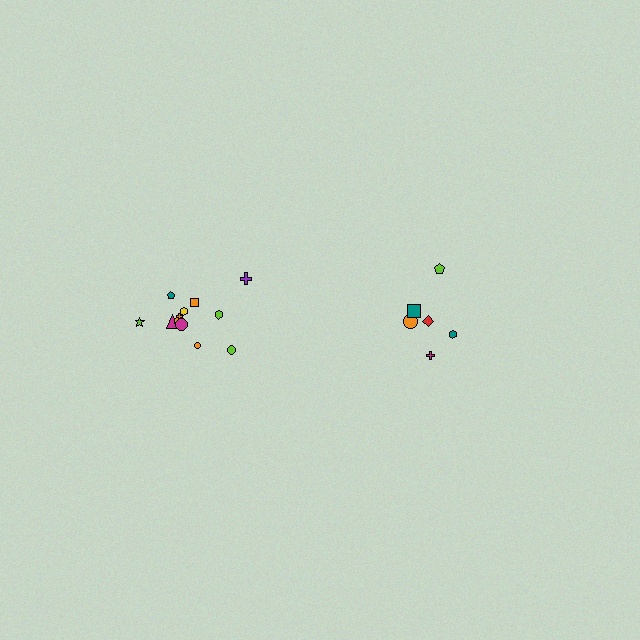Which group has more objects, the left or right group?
The left group.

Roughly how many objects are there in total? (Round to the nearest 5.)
Roughly 20 objects in total.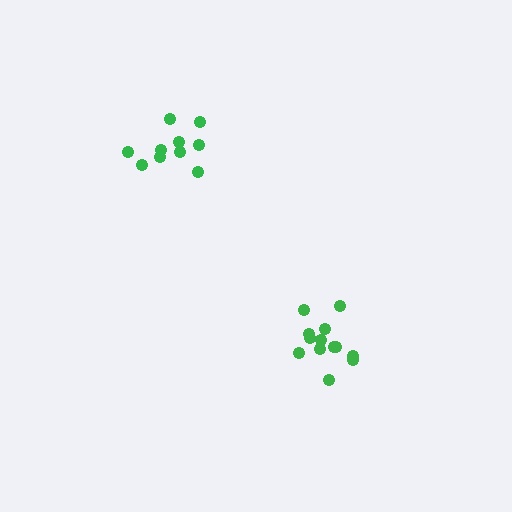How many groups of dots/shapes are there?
There are 2 groups.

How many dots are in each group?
Group 1: 13 dots, Group 2: 10 dots (23 total).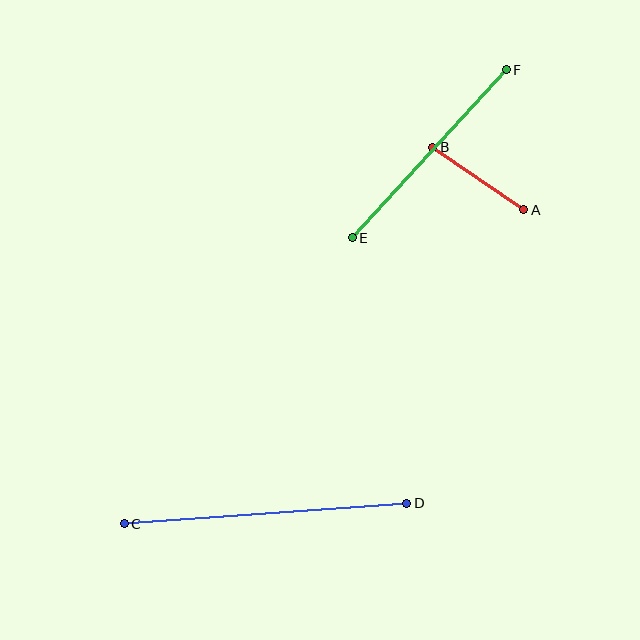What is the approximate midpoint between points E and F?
The midpoint is at approximately (429, 154) pixels.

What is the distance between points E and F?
The distance is approximately 228 pixels.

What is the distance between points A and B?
The distance is approximately 110 pixels.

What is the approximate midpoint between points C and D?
The midpoint is at approximately (265, 513) pixels.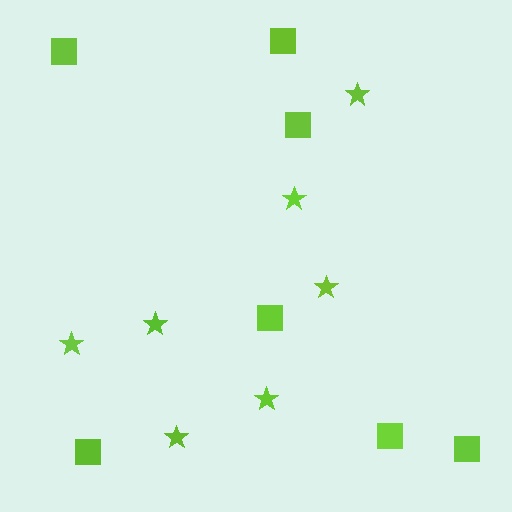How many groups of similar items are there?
There are 2 groups: one group of squares (7) and one group of stars (7).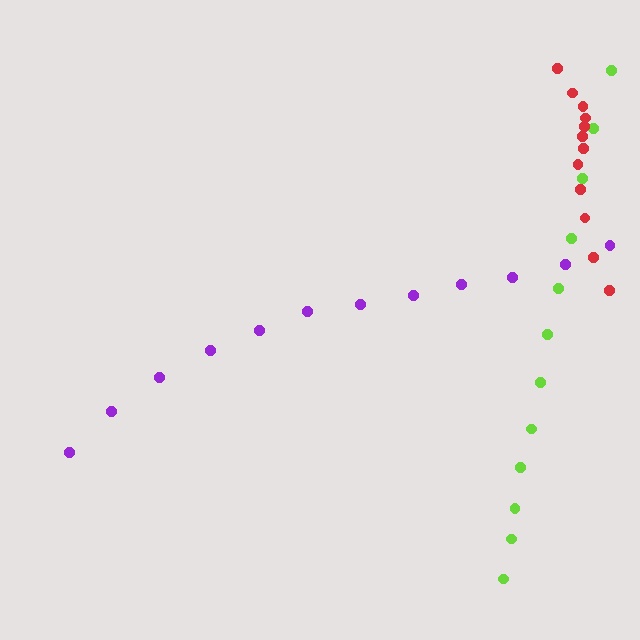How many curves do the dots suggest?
There are 3 distinct paths.